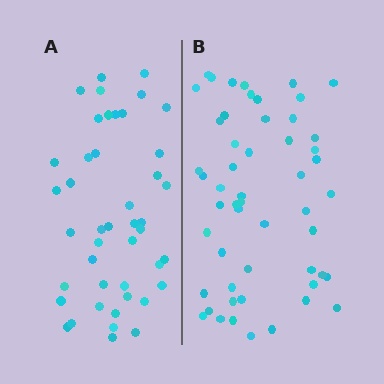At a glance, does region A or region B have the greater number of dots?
Region B (the right region) has more dots.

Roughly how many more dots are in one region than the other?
Region B has roughly 8 or so more dots than region A.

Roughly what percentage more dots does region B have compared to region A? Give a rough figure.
About 20% more.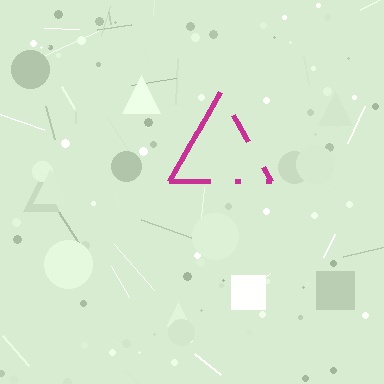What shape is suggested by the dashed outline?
The dashed outline suggests a triangle.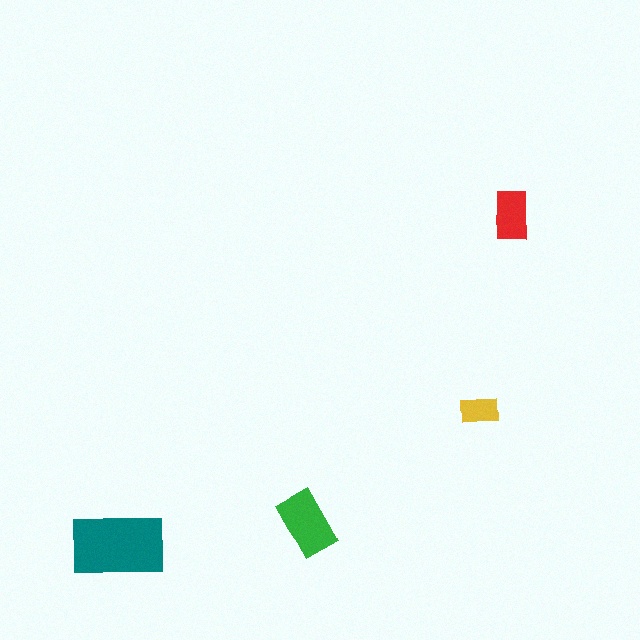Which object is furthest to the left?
The teal rectangle is leftmost.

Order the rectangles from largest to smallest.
the teal one, the green one, the red one, the yellow one.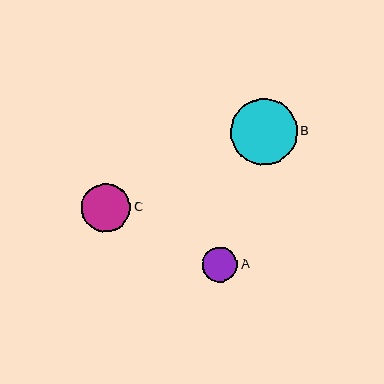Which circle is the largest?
Circle B is the largest with a size of approximately 66 pixels.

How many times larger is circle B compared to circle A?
Circle B is approximately 1.9 times the size of circle A.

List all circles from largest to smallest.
From largest to smallest: B, C, A.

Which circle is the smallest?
Circle A is the smallest with a size of approximately 36 pixels.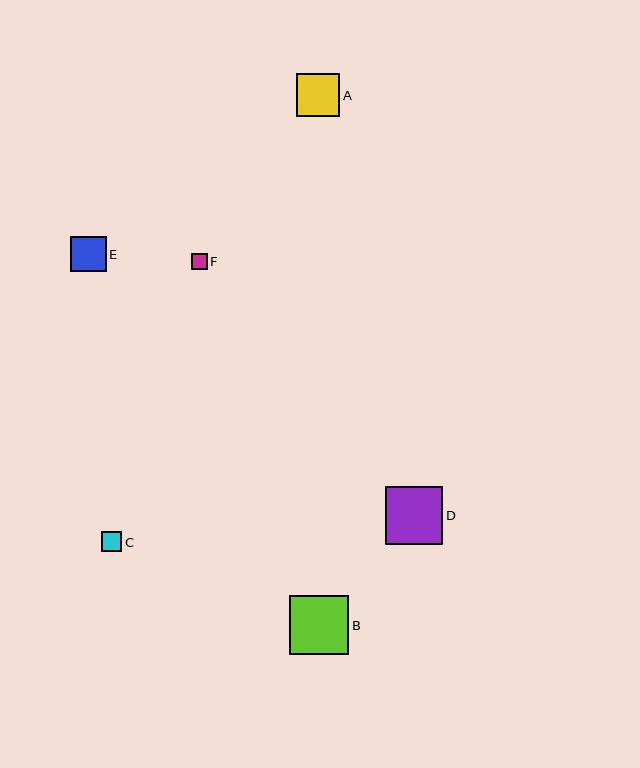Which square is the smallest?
Square F is the smallest with a size of approximately 16 pixels.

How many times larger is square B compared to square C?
Square B is approximately 3.0 times the size of square C.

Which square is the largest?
Square B is the largest with a size of approximately 59 pixels.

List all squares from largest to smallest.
From largest to smallest: B, D, A, E, C, F.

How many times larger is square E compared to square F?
Square E is approximately 2.3 times the size of square F.